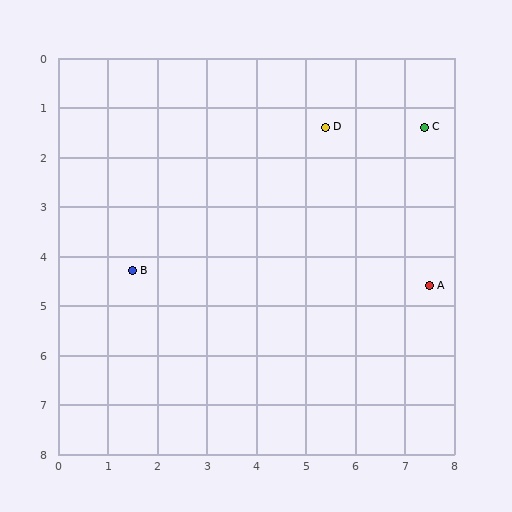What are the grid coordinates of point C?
Point C is at approximately (7.4, 1.4).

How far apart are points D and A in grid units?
Points D and A are about 3.8 grid units apart.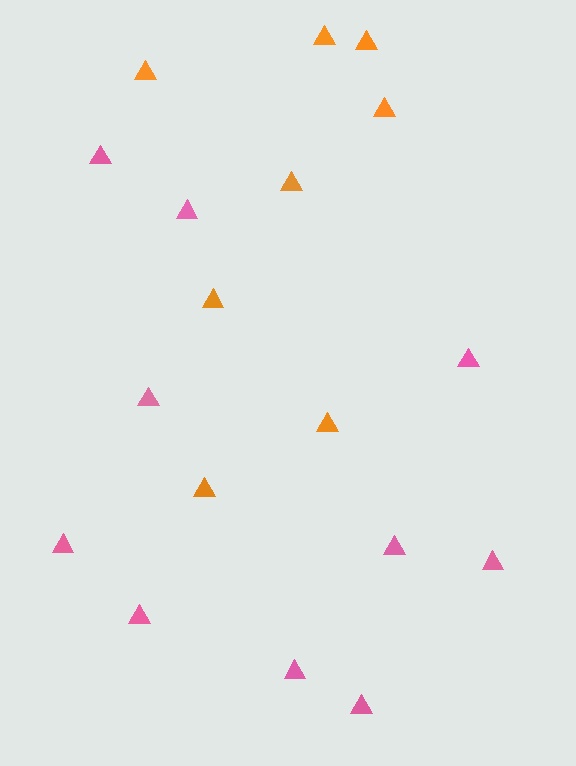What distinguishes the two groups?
There are 2 groups: one group of pink triangles (10) and one group of orange triangles (8).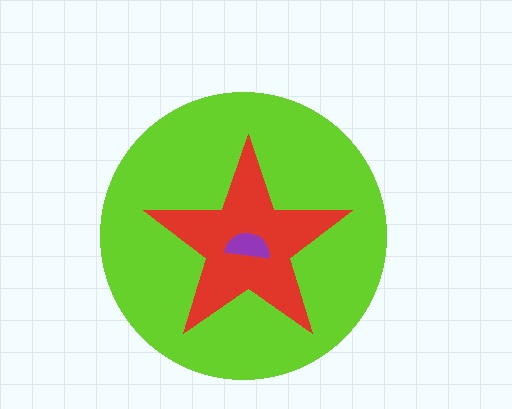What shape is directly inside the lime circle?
The red star.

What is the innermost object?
The purple semicircle.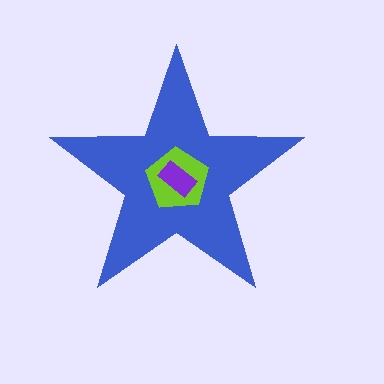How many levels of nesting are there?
3.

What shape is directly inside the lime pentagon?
The purple rectangle.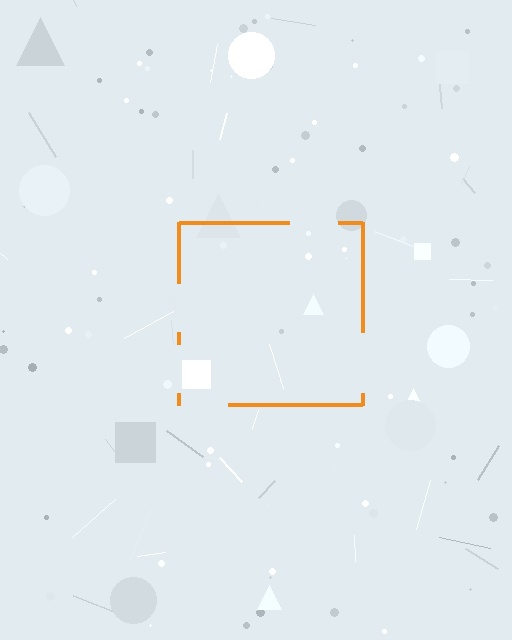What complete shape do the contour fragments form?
The contour fragments form a square.